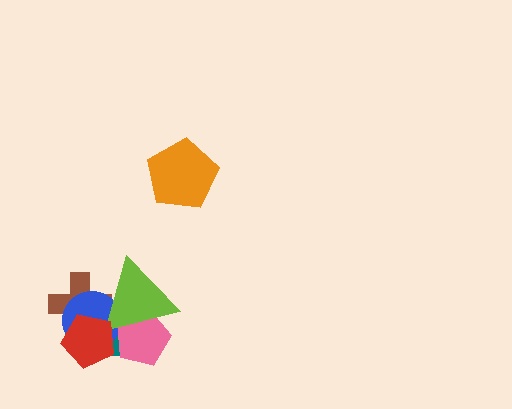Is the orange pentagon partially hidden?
No, no other shape covers it.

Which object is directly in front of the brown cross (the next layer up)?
The teal ellipse is directly in front of the brown cross.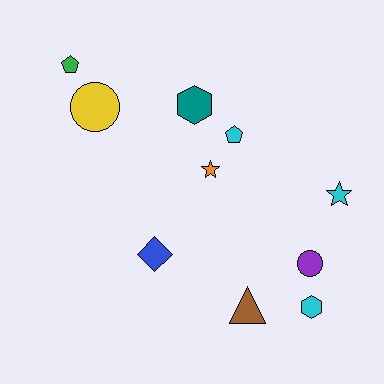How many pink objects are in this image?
There are no pink objects.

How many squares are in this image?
There are no squares.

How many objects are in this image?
There are 10 objects.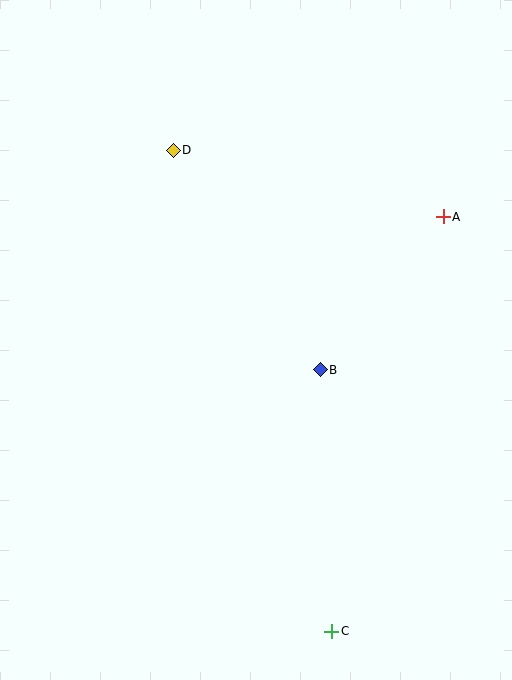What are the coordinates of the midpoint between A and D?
The midpoint between A and D is at (308, 183).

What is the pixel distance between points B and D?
The distance between B and D is 264 pixels.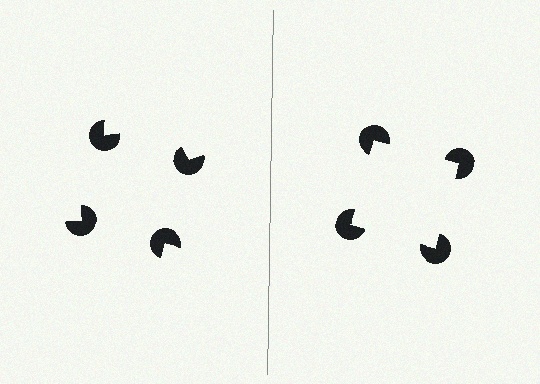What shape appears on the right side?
An illusory square.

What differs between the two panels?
The pac-man discs are positioned identically on both sides; only the wedge orientations differ. On the right they align to a square; on the left they are misaligned.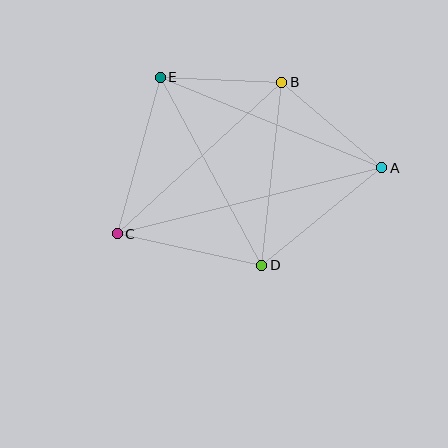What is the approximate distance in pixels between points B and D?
The distance between B and D is approximately 184 pixels.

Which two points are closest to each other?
Points B and E are closest to each other.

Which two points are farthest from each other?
Points A and C are farthest from each other.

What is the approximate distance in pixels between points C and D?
The distance between C and D is approximately 148 pixels.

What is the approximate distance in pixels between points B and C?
The distance between B and C is approximately 223 pixels.